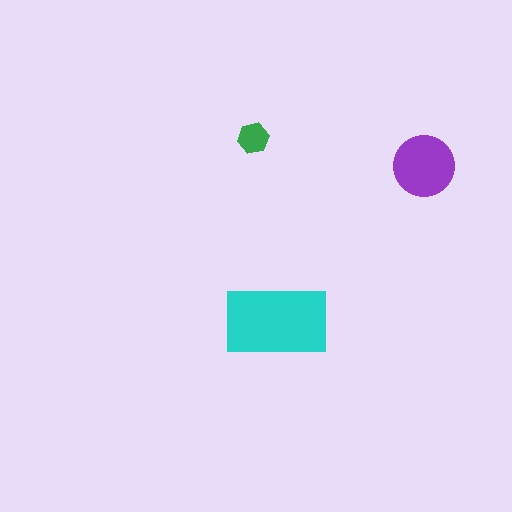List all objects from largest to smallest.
The cyan rectangle, the purple circle, the green hexagon.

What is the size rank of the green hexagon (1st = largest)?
3rd.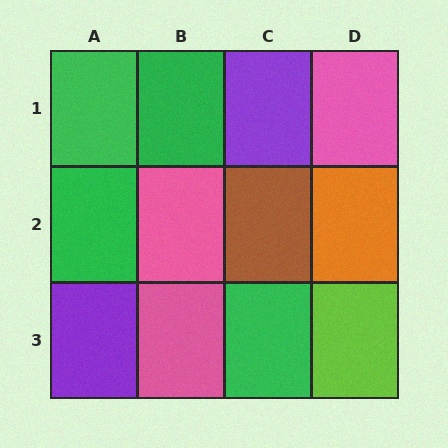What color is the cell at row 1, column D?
Pink.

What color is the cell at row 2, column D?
Orange.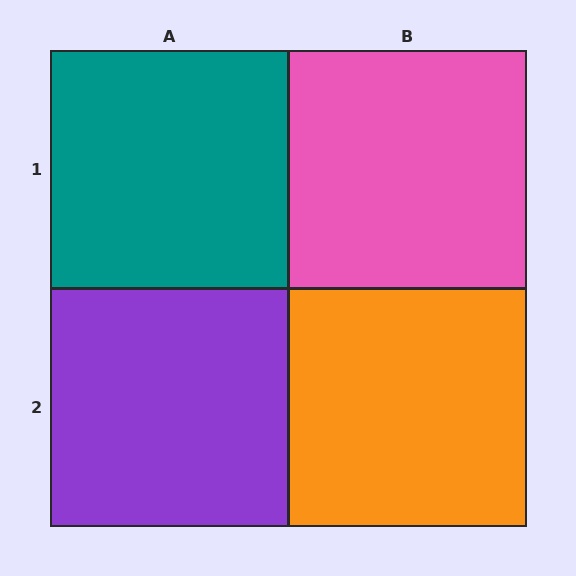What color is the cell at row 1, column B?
Pink.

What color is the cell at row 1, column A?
Teal.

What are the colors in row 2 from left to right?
Purple, orange.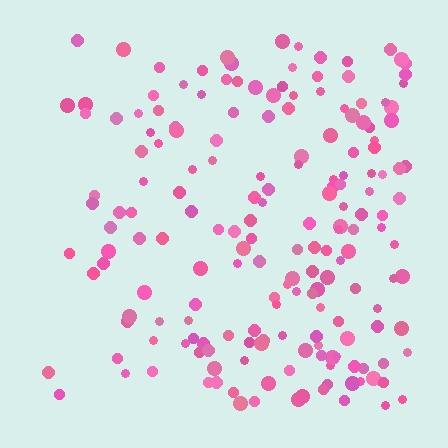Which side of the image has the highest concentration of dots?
The right.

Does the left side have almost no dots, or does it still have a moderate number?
Still a moderate number, just noticeably fewer than the right.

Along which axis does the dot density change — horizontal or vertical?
Horizontal.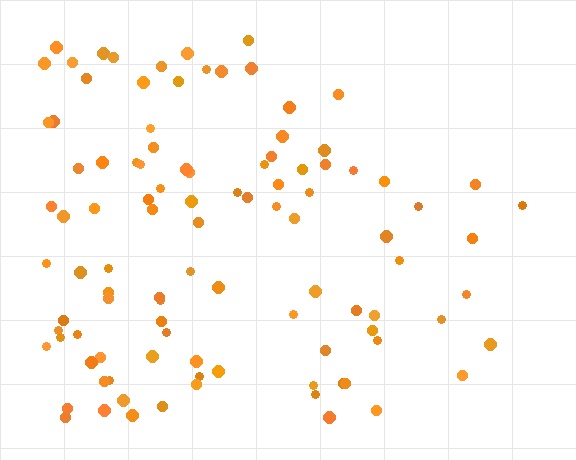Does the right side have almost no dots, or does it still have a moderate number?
Still a moderate number, just noticeably fewer than the left.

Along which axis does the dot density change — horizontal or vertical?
Horizontal.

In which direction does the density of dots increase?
From right to left, with the left side densest.